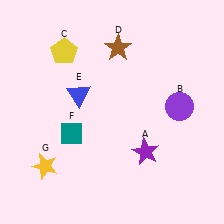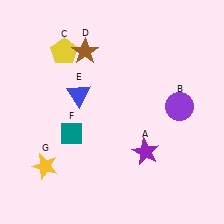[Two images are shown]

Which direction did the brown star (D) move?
The brown star (D) moved left.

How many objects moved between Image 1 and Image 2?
1 object moved between the two images.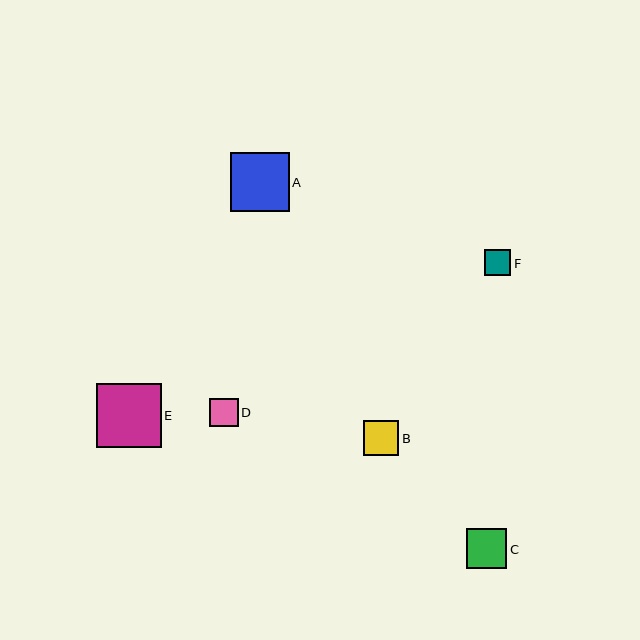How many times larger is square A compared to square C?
Square A is approximately 1.5 times the size of square C.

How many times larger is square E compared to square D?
Square E is approximately 2.3 times the size of square D.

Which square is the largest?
Square E is the largest with a size of approximately 65 pixels.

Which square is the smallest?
Square F is the smallest with a size of approximately 26 pixels.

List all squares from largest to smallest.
From largest to smallest: E, A, C, B, D, F.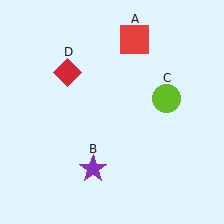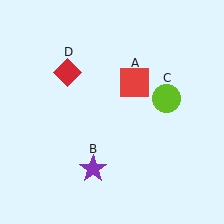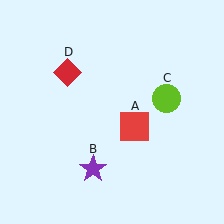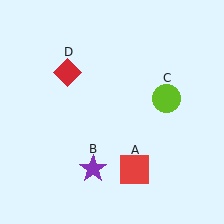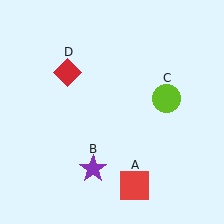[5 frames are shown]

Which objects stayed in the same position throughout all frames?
Purple star (object B) and lime circle (object C) and red diamond (object D) remained stationary.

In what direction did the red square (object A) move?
The red square (object A) moved down.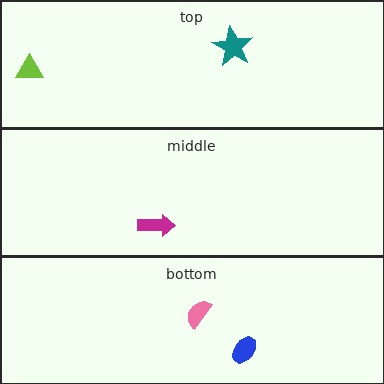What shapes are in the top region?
The teal star, the lime triangle.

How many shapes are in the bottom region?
2.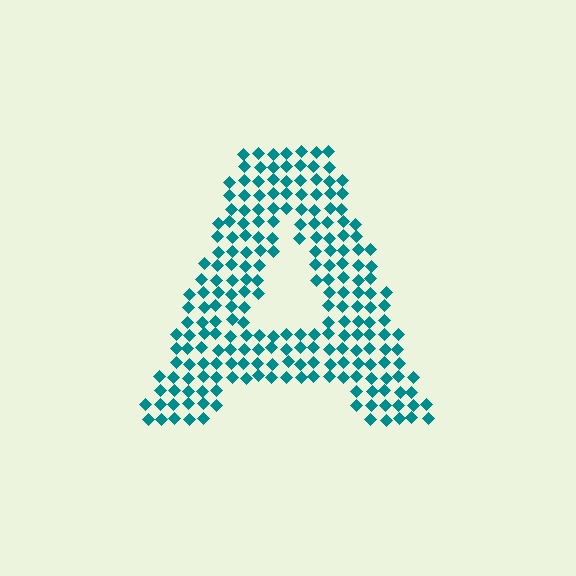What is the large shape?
The large shape is the letter A.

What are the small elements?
The small elements are diamonds.